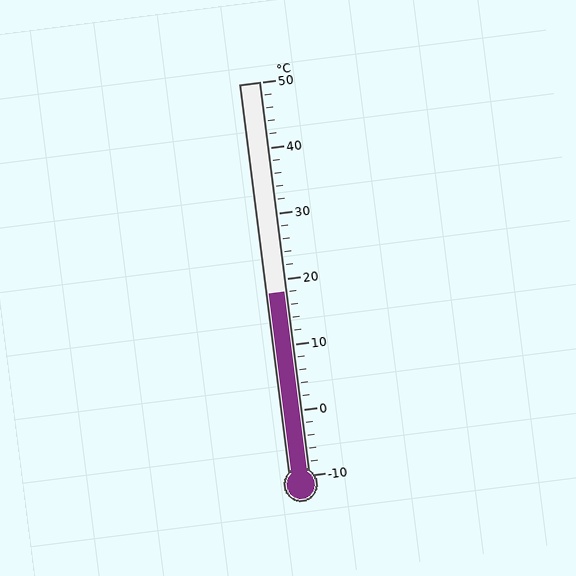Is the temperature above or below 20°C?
The temperature is below 20°C.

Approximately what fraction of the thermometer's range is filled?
The thermometer is filled to approximately 45% of its range.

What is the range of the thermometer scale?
The thermometer scale ranges from -10°C to 50°C.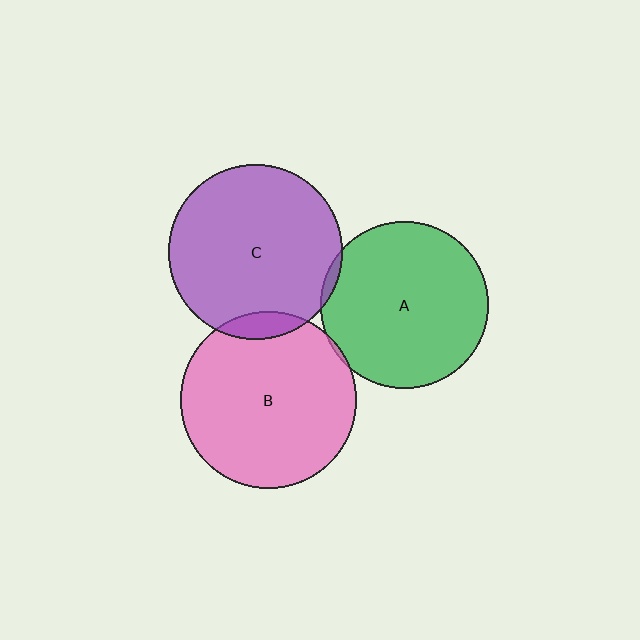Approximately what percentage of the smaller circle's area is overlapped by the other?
Approximately 5%.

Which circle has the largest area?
Circle B (pink).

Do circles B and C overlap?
Yes.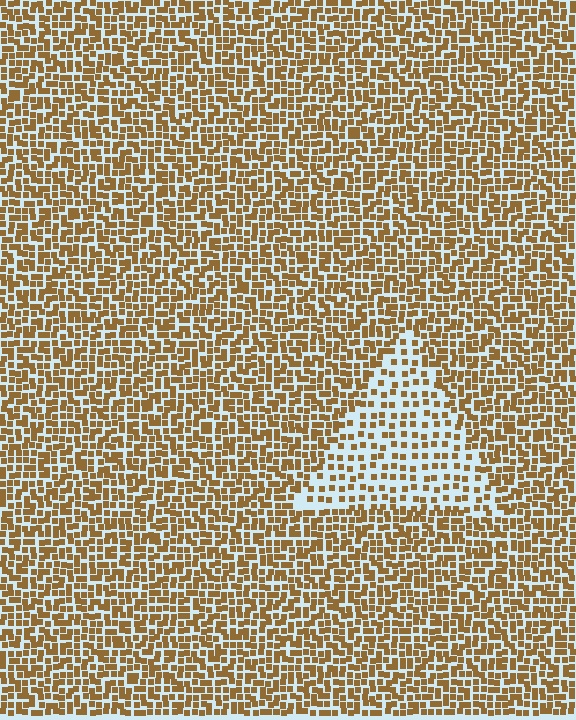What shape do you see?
I see a triangle.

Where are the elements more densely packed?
The elements are more densely packed outside the triangle boundary.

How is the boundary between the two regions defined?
The boundary is defined by a change in element density (approximately 2.0x ratio). All elements are the same color, size, and shape.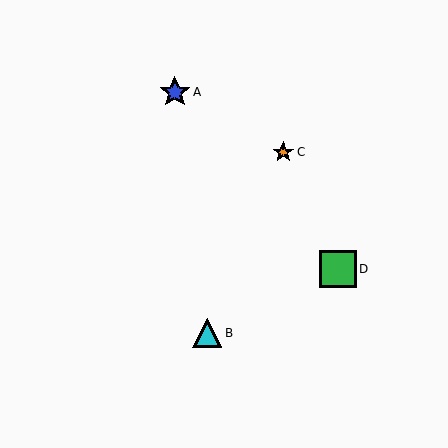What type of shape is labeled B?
Shape B is a cyan triangle.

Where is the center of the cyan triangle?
The center of the cyan triangle is at (207, 333).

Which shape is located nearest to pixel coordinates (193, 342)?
The cyan triangle (labeled B) at (207, 333) is nearest to that location.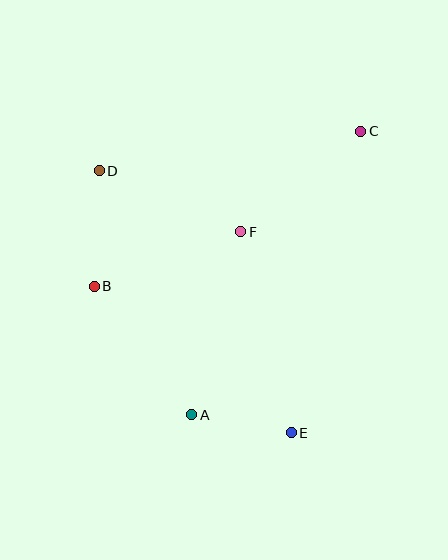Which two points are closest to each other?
Points A and E are closest to each other.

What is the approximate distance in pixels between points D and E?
The distance between D and E is approximately 325 pixels.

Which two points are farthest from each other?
Points A and C are farthest from each other.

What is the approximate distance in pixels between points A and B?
The distance between A and B is approximately 162 pixels.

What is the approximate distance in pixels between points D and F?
The distance between D and F is approximately 154 pixels.